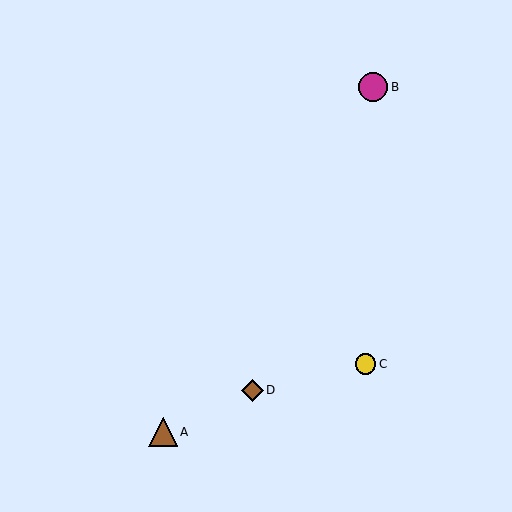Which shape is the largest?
The magenta circle (labeled B) is the largest.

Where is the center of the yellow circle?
The center of the yellow circle is at (366, 364).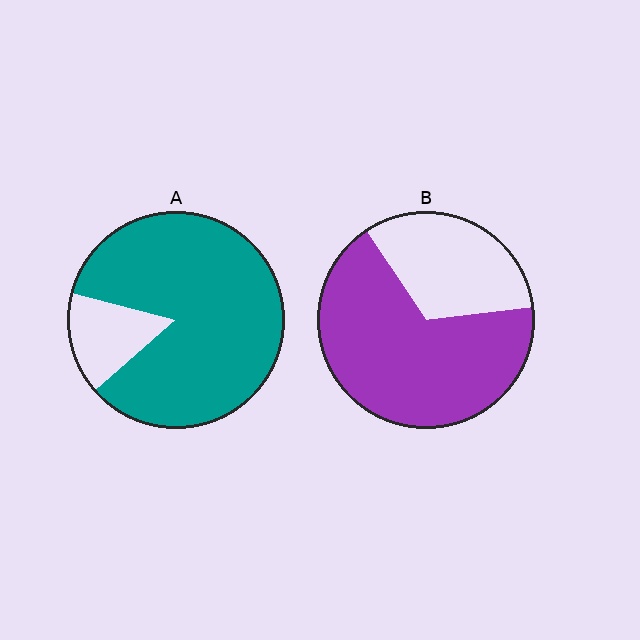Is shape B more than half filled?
Yes.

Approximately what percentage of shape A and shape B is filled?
A is approximately 85% and B is approximately 70%.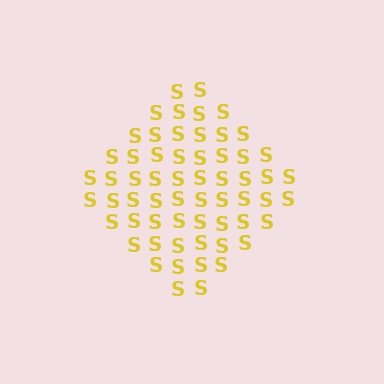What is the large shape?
The large shape is a diamond.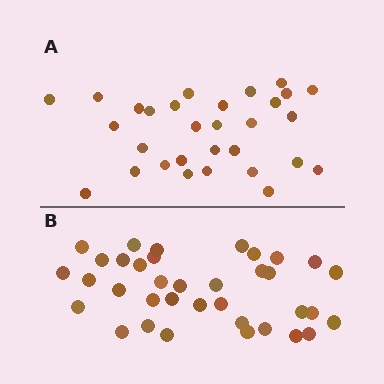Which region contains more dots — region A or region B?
Region B (the bottom region) has more dots.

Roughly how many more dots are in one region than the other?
Region B has about 6 more dots than region A.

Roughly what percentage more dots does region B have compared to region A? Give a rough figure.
About 20% more.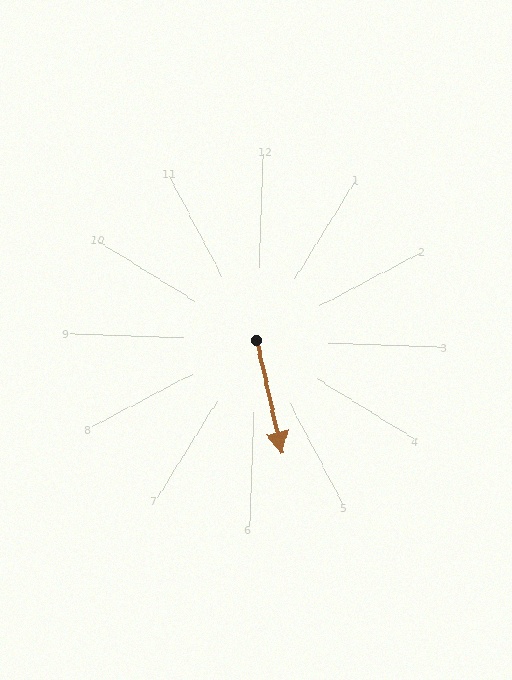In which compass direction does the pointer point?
South.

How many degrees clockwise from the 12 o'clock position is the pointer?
Approximately 165 degrees.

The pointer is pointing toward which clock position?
Roughly 6 o'clock.